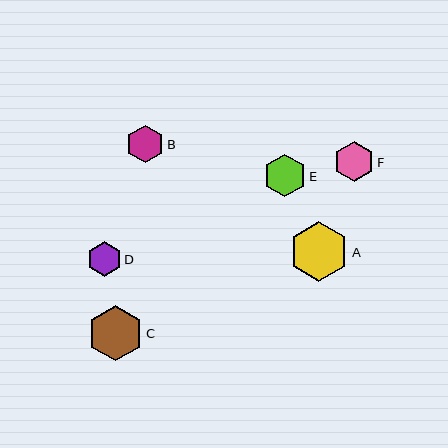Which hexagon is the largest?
Hexagon A is the largest with a size of approximately 59 pixels.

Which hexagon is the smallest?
Hexagon D is the smallest with a size of approximately 34 pixels.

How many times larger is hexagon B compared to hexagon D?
Hexagon B is approximately 1.1 times the size of hexagon D.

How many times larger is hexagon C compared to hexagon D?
Hexagon C is approximately 1.6 times the size of hexagon D.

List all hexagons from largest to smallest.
From largest to smallest: A, C, E, F, B, D.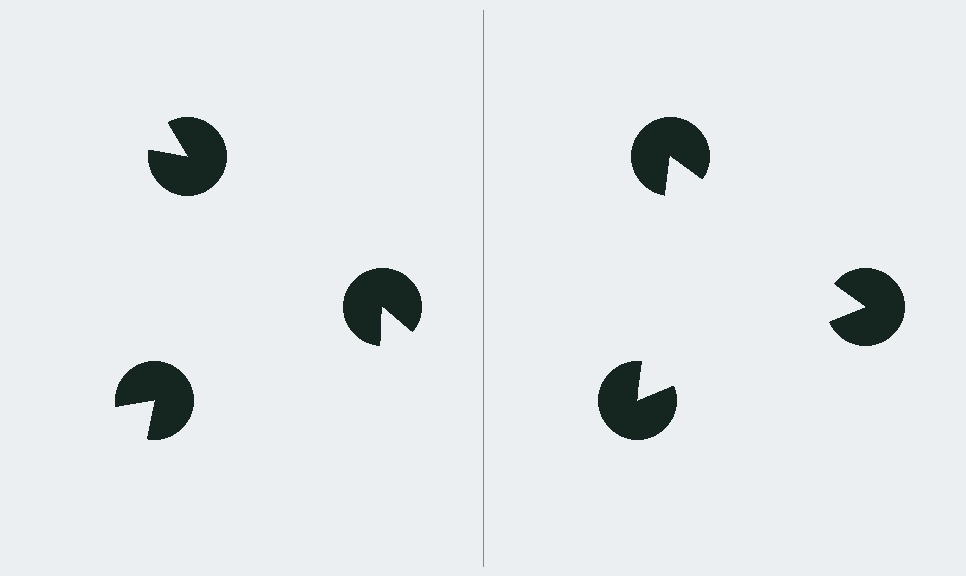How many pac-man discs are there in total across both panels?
6 — 3 on each side.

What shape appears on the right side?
An illusory triangle.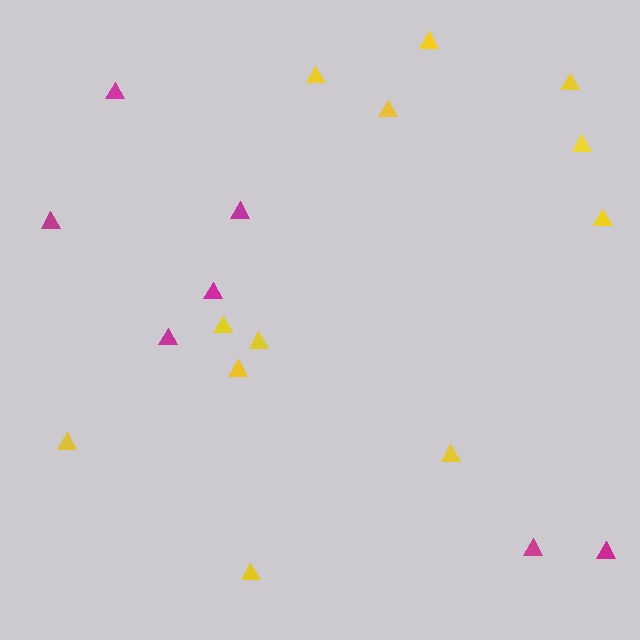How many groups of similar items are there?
There are 2 groups: one group of magenta triangles (7) and one group of yellow triangles (12).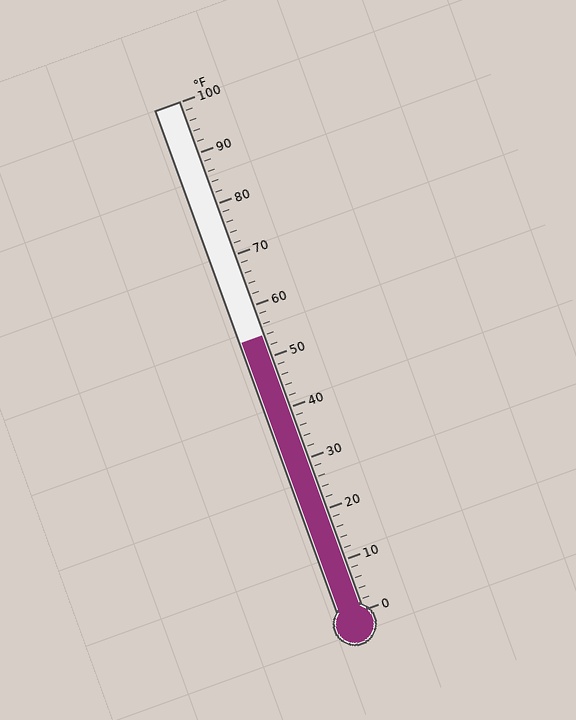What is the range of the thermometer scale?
The thermometer scale ranges from 0°F to 100°F.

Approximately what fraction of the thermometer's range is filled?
The thermometer is filled to approximately 55% of its range.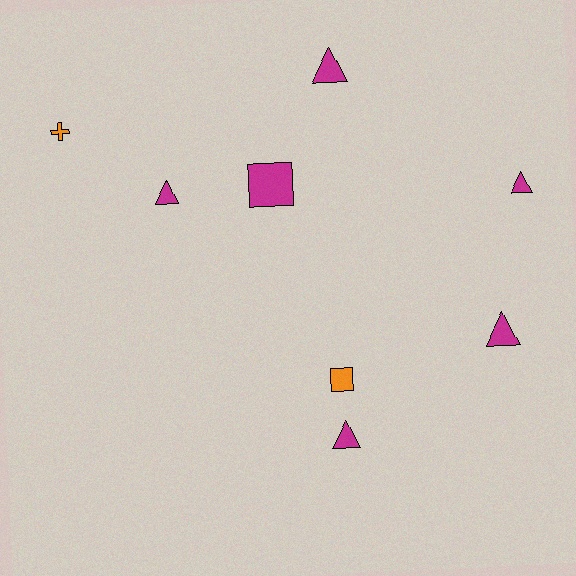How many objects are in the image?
There are 8 objects.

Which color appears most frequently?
Magenta, with 6 objects.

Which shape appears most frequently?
Triangle, with 5 objects.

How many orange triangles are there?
There are no orange triangles.